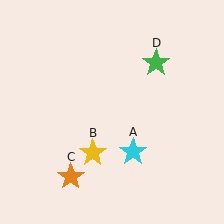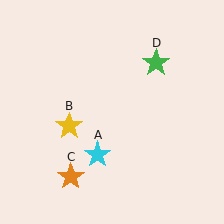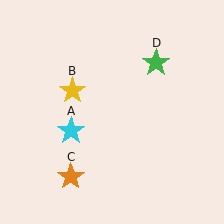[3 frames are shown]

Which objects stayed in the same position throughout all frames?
Orange star (object C) and green star (object D) remained stationary.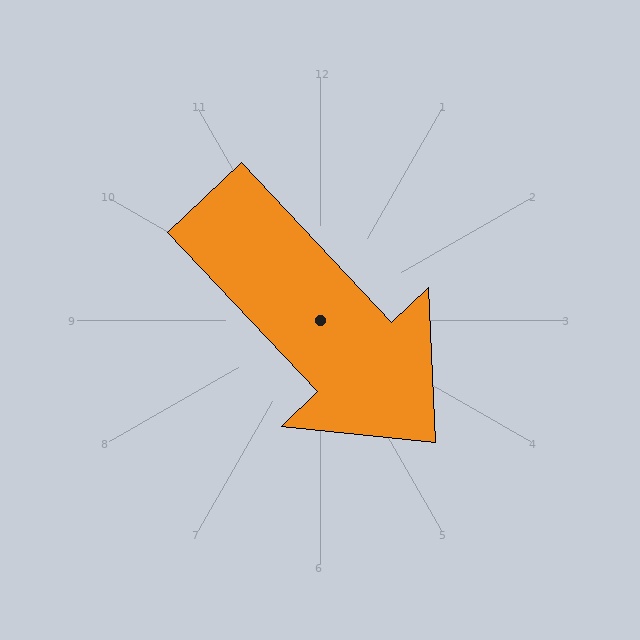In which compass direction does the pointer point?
Southeast.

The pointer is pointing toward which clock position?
Roughly 5 o'clock.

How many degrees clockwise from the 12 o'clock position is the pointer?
Approximately 137 degrees.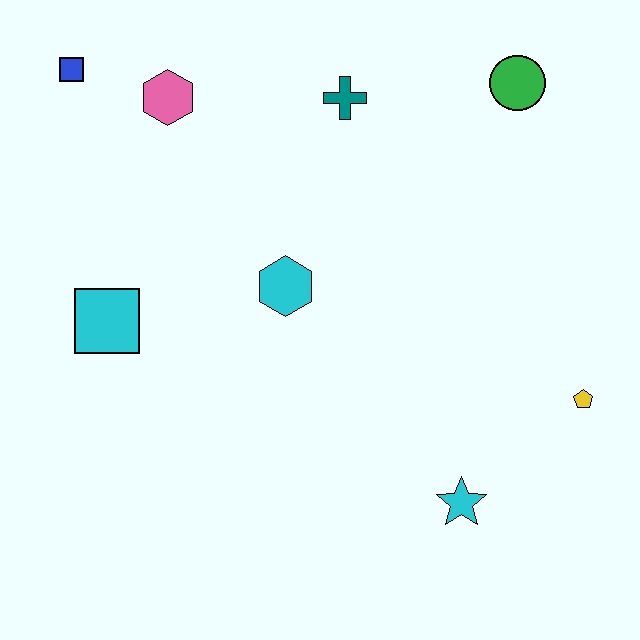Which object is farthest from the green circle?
The cyan square is farthest from the green circle.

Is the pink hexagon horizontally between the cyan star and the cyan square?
Yes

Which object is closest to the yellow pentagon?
The cyan star is closest to the yellow pentagon.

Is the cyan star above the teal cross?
No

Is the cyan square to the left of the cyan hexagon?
Yes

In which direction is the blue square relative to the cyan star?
The blue square is above the cyan star.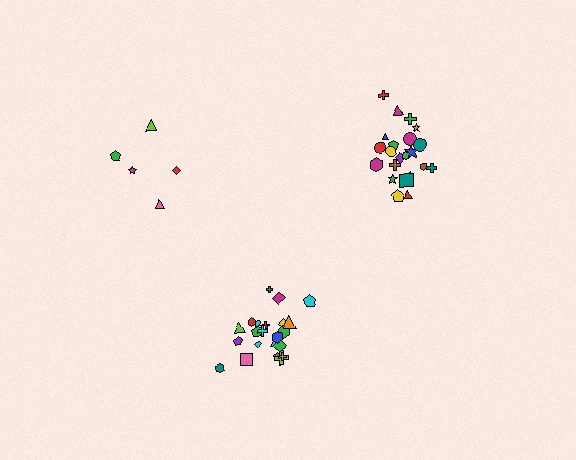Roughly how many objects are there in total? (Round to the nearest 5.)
Roughly 50 objects in total.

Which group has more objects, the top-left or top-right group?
The top-right group.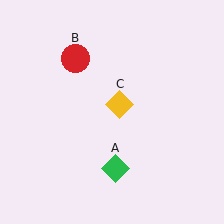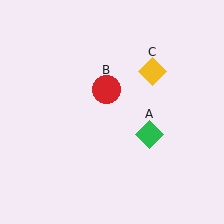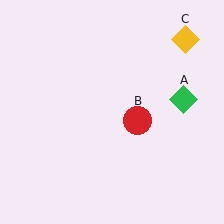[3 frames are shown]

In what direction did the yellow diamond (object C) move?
The yellow diamond (object C) moved up and to the right.